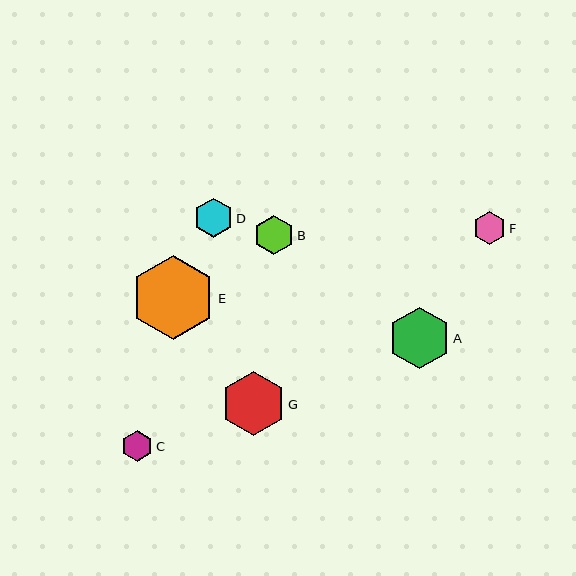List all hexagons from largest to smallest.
From largest to smallest: E, G, A, B, D, F, C.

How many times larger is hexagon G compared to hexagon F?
Hexagon G is approximately 2.0 times the size of hexagon F.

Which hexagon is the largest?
Hexagon E is the largest with a size of approximately 84 pixels.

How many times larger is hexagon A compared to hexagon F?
Hexagon A is approximately 1.9 times the size of hexagon F.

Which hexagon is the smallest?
Hexagon C is the smallest with a size of approximately 31 pixels.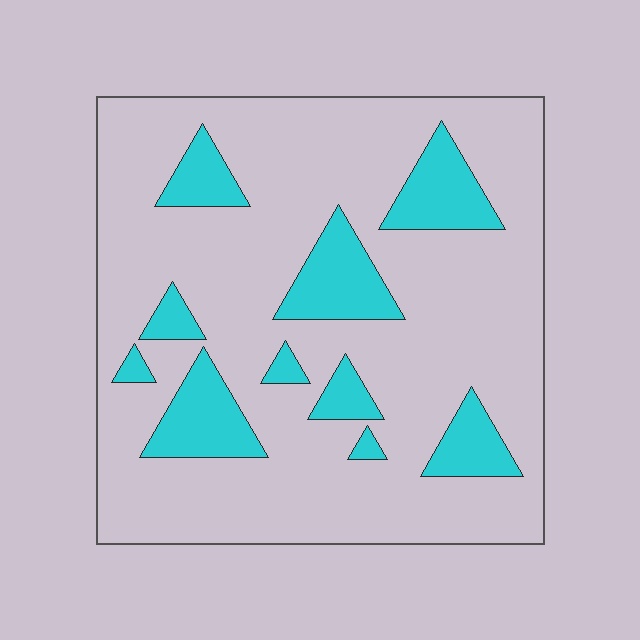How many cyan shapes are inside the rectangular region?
10.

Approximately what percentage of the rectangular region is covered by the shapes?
Approximately 20%.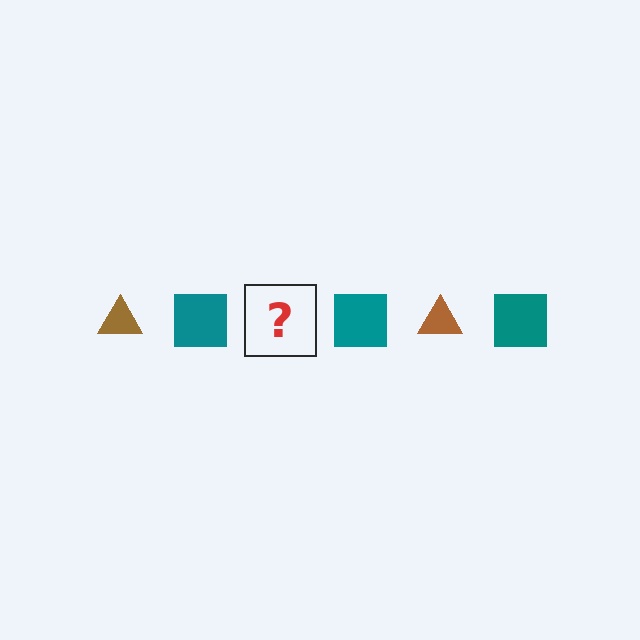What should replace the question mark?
The question mark should be replaced with a brown triangle.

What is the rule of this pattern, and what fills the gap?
The rule is that the pattern alternates between brown triangle and teal square. The gap should be filled with a brown triangle.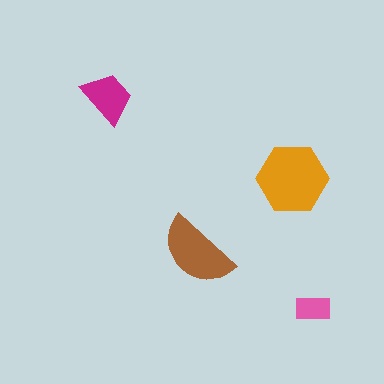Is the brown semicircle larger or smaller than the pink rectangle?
Larger.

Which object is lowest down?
The pink rectangle is bottommost.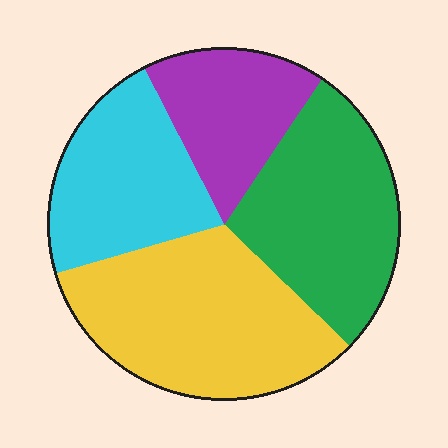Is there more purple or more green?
Green.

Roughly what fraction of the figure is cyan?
Cyan takes up about one fifth (1/5) of the figure.